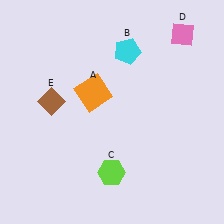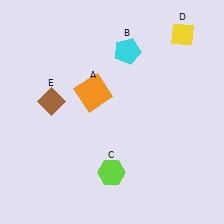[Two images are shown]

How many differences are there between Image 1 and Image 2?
There is 1 difference between the two images.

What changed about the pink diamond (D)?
In Image 1, D is pink. In Image 2, it changed to yellow.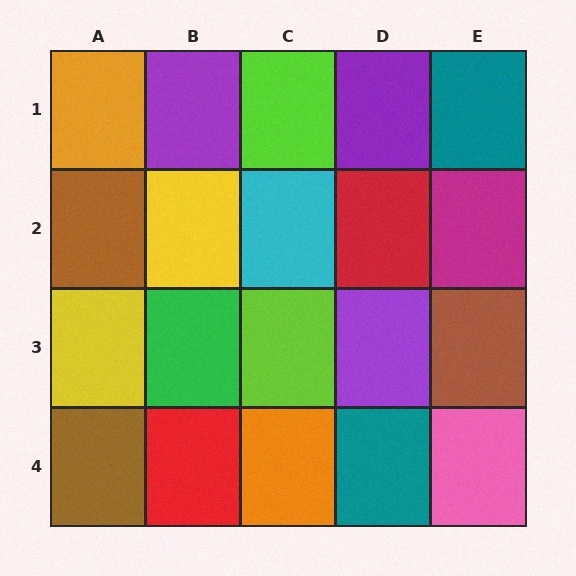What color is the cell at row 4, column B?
Red.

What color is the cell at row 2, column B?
Yellow.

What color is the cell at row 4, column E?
Pink.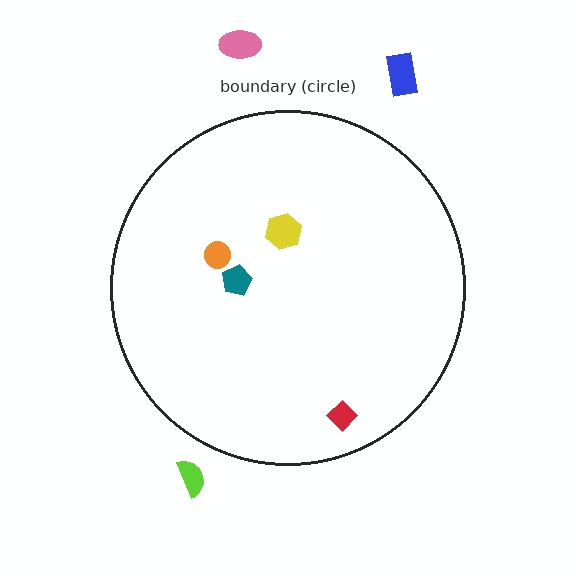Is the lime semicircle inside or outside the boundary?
Outside.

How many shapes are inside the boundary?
4 inside, 3 outside.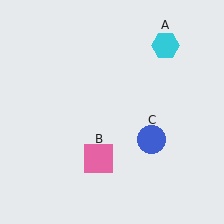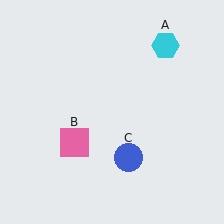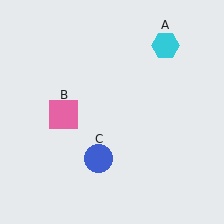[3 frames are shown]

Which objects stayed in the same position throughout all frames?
Cyan hexagon (object A) remained stationary.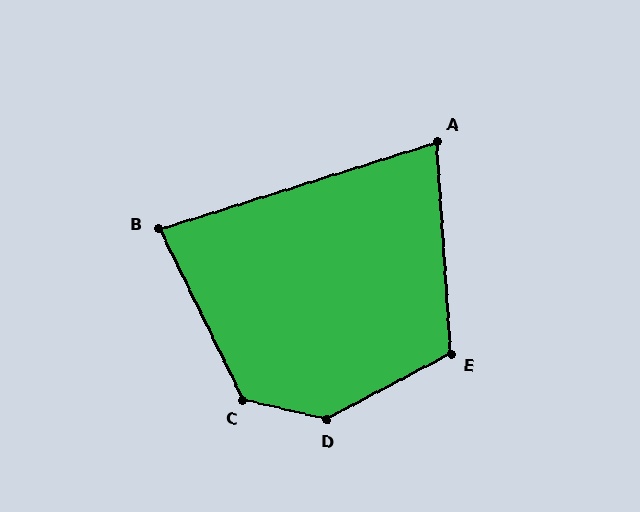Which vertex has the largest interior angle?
D, at approximately 139 degrees.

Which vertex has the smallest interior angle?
A, at approximately 77 degrees.